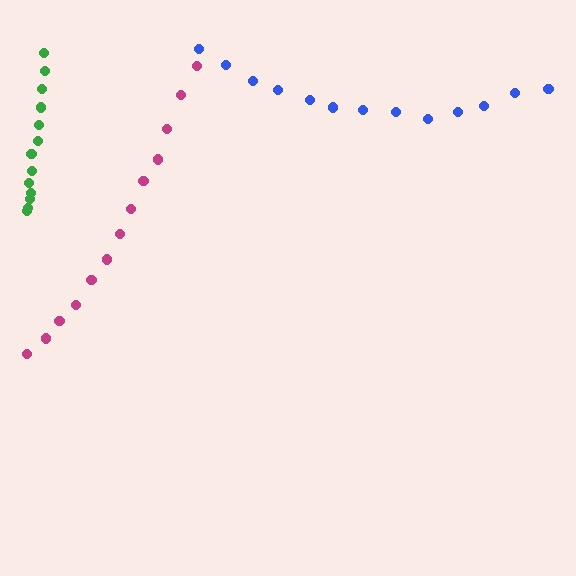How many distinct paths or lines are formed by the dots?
There are 3 distinct paths.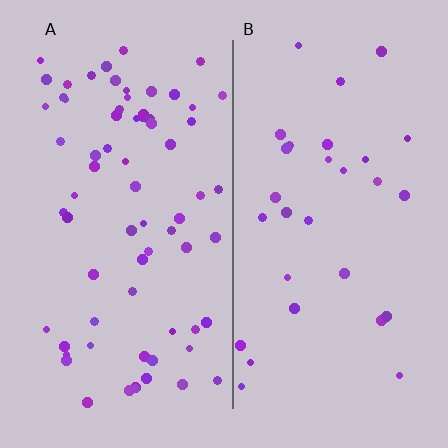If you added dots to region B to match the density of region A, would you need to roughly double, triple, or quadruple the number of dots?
Approximately double.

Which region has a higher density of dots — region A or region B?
A (the left).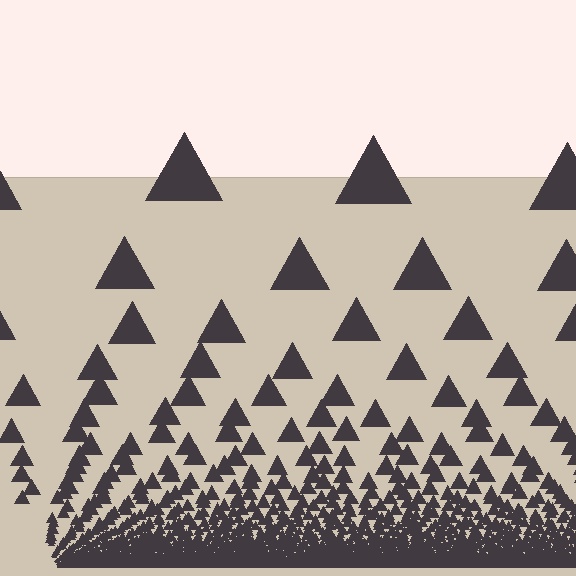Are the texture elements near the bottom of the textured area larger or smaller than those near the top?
Smaller. The gradient is inverted — elements near the bottom are smaller and denser.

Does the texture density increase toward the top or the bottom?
Density increases toward the bottom.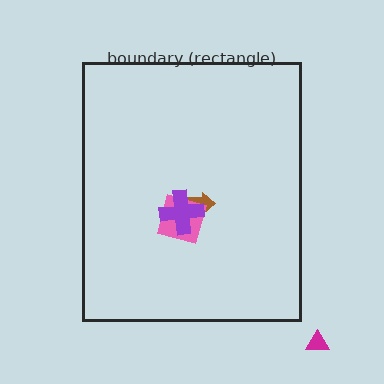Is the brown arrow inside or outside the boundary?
Inside.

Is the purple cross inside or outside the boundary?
Inside.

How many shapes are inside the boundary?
3 inside, 1 outside.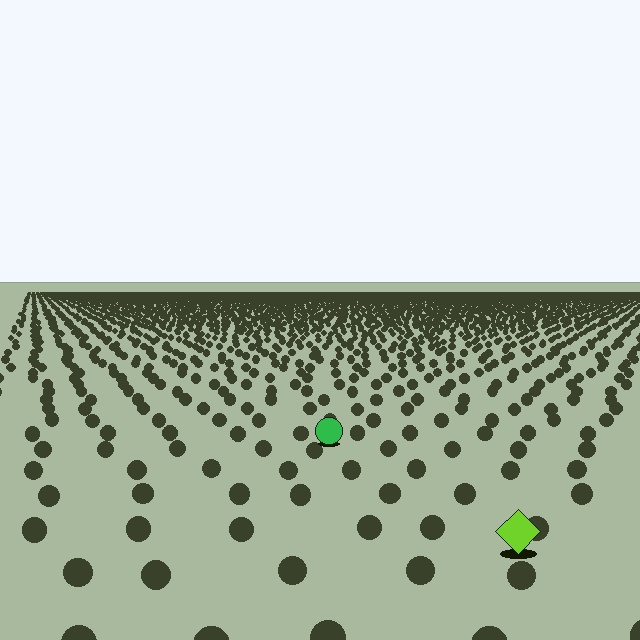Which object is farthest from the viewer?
The green circle is farthest from the viewer. It appears smaller and the ground texture around it is denser.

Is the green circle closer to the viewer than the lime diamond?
No. The lime diamond is closer — you can tell from the texture gradient: the ground texture is coarser near it.